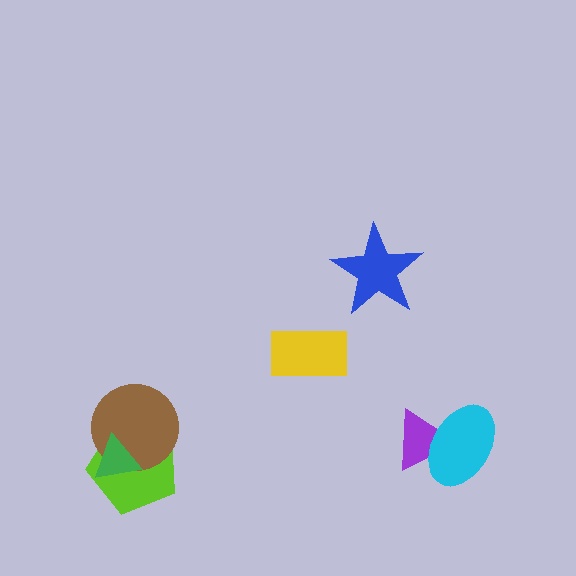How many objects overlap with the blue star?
0 objects overlap with the blue star.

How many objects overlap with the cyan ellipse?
1 object overlaps with the cyan ellipse.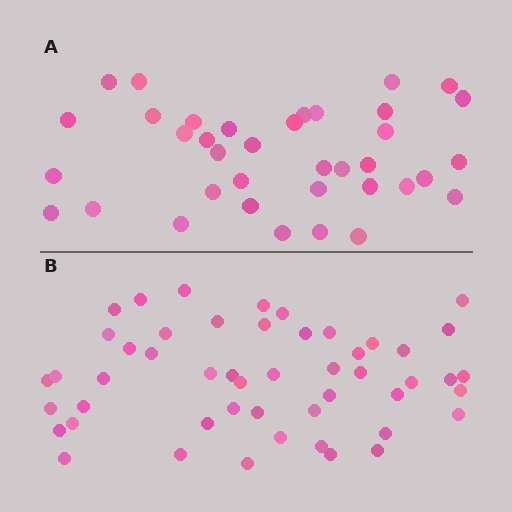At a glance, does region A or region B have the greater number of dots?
Region B (the bottom region) has more dots.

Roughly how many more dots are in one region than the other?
Region B has approximately 15 more dots than region A.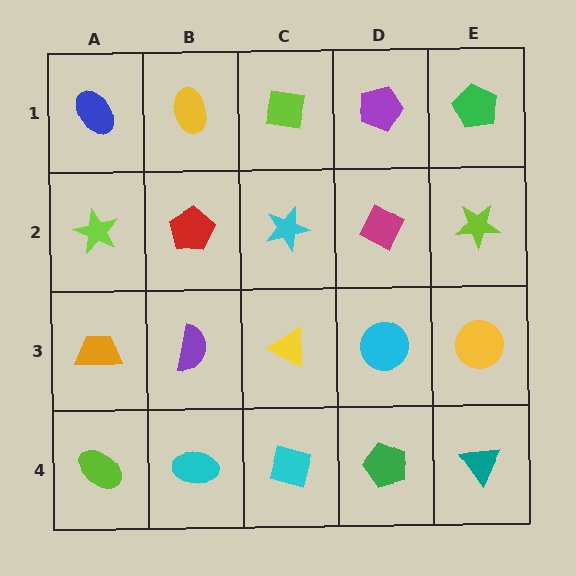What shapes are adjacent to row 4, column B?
A purple semicircle (row 3, column B), a lime ellipse (row 4, column A), a cyan square (row 4, column C).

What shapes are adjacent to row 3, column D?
A magenta diamond (row 2, column D), a green pentagon (row 4, column D), a yellow triangle (row 3, column C), a yellow circle (row 3, column E).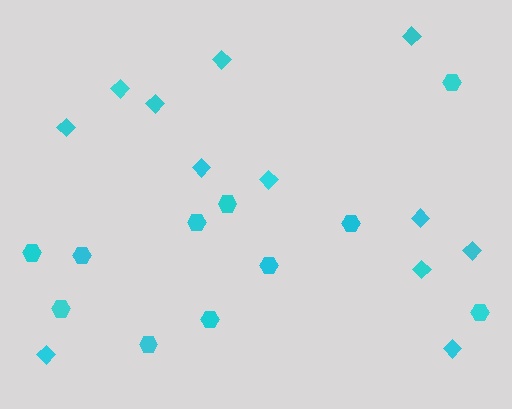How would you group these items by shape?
There are 2 groups: one group of diamonds (12) and one group of hexagons (11).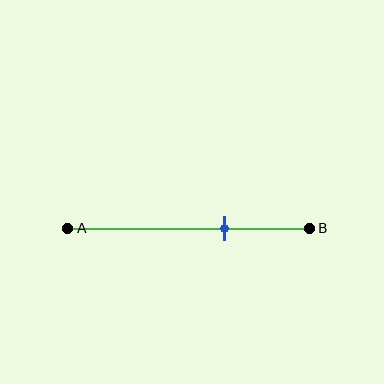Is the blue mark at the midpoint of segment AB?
No, the mark is at about 65% from A, not at the 50% midpoint.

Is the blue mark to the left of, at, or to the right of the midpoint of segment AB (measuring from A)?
The blue mark is to the right of the midpoint of segment AB.